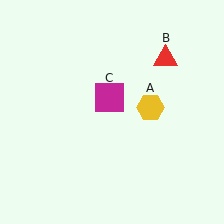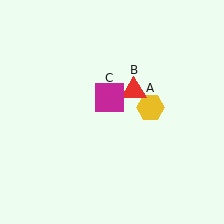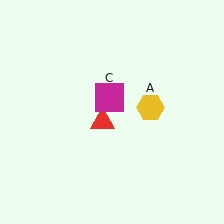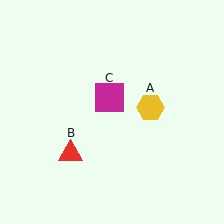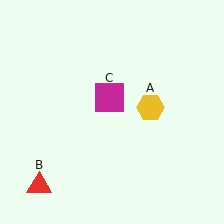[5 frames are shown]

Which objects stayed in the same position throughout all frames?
Yellow hexagon (object A) and magenta square (object C) remained stationary.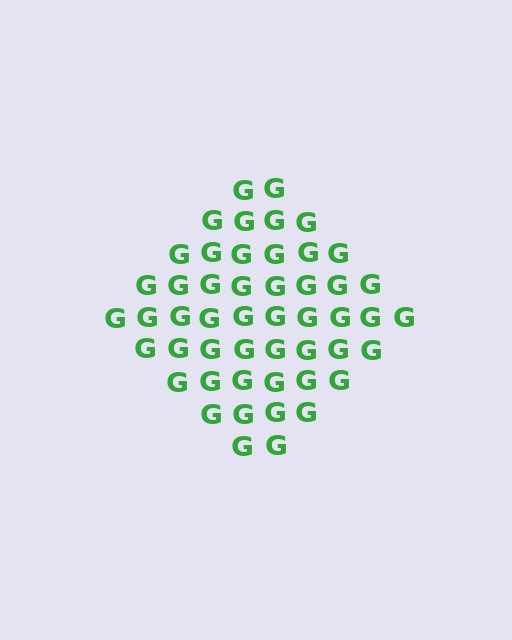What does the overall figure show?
The overall figure shows a diamond.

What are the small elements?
The small elements are letter G's.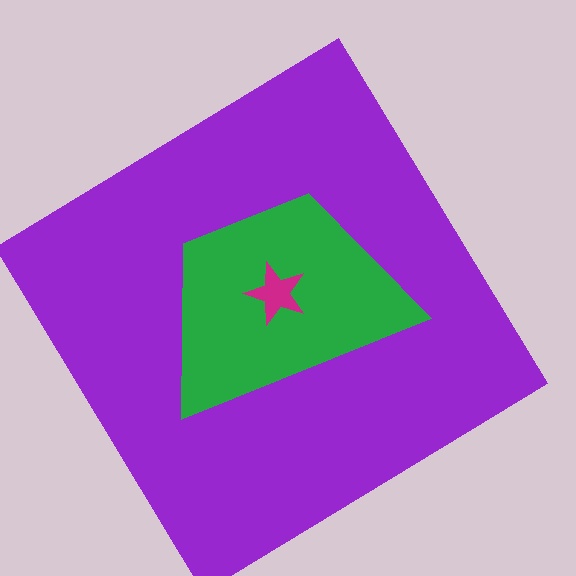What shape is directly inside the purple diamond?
The green trapezoid.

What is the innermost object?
The magenta star.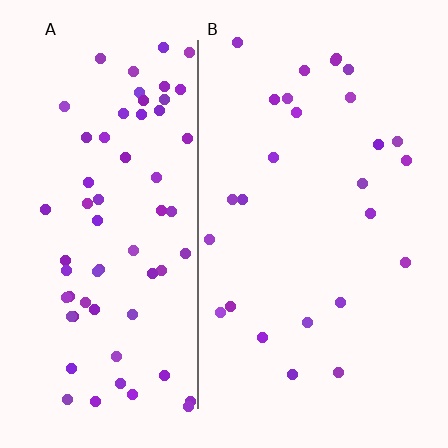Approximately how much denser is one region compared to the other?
Approximately 2.6× — region A over region B.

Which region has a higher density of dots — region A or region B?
A (the left).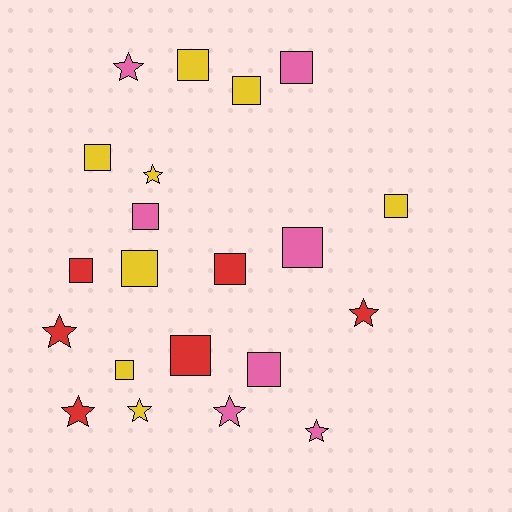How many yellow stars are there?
There are 2 yellow stars.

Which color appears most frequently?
Yellow, with 8 objects.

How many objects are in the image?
There are 21 objects.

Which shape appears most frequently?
Square, with 13 objects.